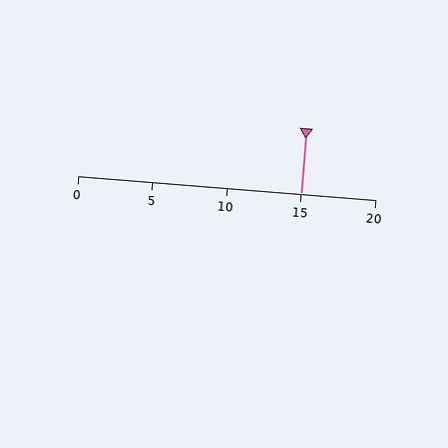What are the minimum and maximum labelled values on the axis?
The axis runs from 0 to 20.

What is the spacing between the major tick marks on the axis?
The major ticks are spaced 5 apart.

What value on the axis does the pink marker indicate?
The marker indicates approximately 15.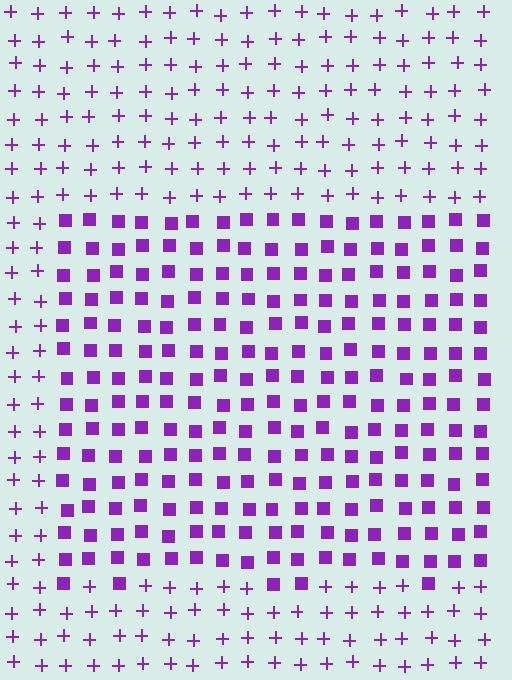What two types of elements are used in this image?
The image uses squares inside the rectangle region and plus signs outside it.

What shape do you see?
I see a rectangle.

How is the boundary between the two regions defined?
The boundary is defined by a change in element shape: squares inside vs. plus signs outside. All elements share the same color and spacing.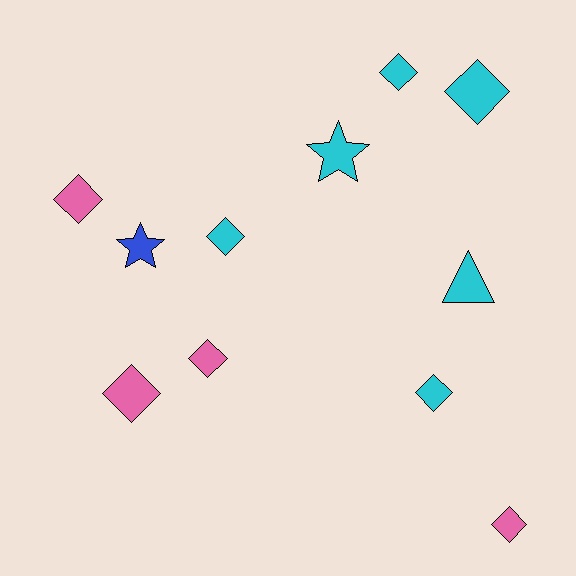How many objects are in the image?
There are 11 objects.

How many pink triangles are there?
There are no pink triangles.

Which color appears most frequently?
Cyan, with 6 objects.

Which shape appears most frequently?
Diamond, with 8 objects.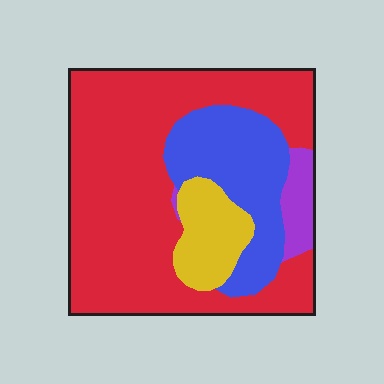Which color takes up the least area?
Purple, at roughly 5%.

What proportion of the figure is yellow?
Yellow covers 11% of the figure.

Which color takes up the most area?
Red, at roughly 65%.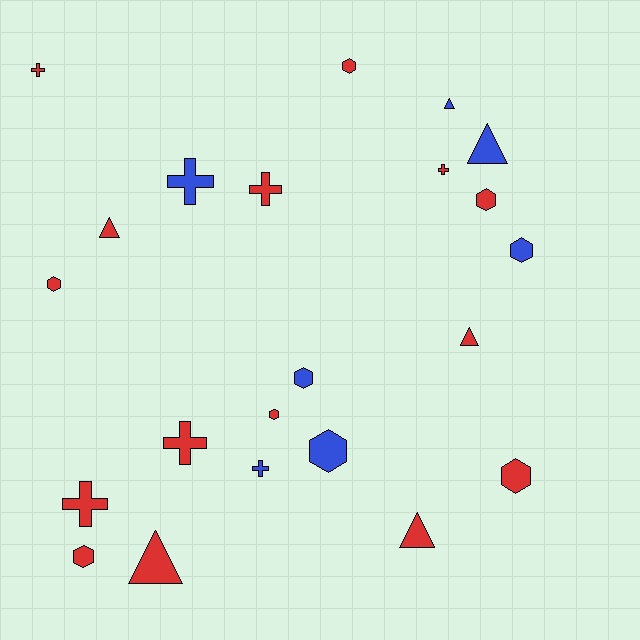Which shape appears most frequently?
Hexagon, with 9 objects.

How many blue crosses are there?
There are 2 blue crosses.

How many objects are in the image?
There are 22 objects.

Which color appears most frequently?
Red, with 15 objects.